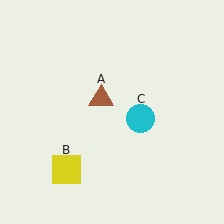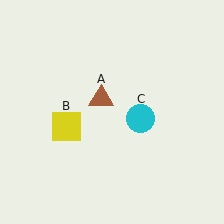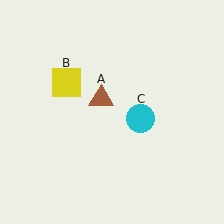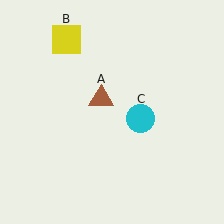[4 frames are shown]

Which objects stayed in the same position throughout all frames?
Brown triangle (object A) and cyan circle (object C) remained stationary.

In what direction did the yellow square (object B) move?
The yellow square (object B) moved up.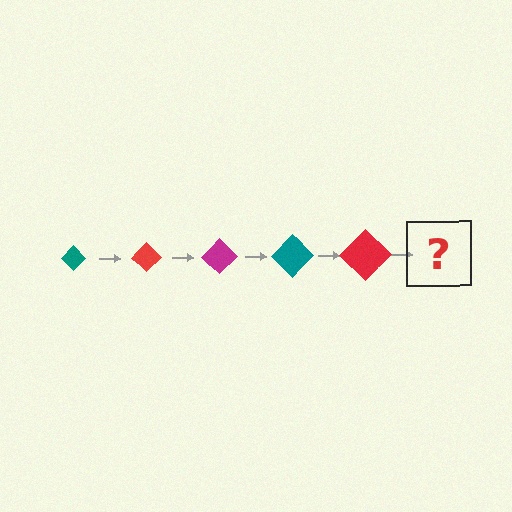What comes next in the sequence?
The next element should be a magenta diamond, larger than the previous one.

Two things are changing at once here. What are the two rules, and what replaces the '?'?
The two rules are that the diamond grows larger each step and the color cycles through teal, red, and magenta. The '?' should be a magenta diamond, larger than the previous one.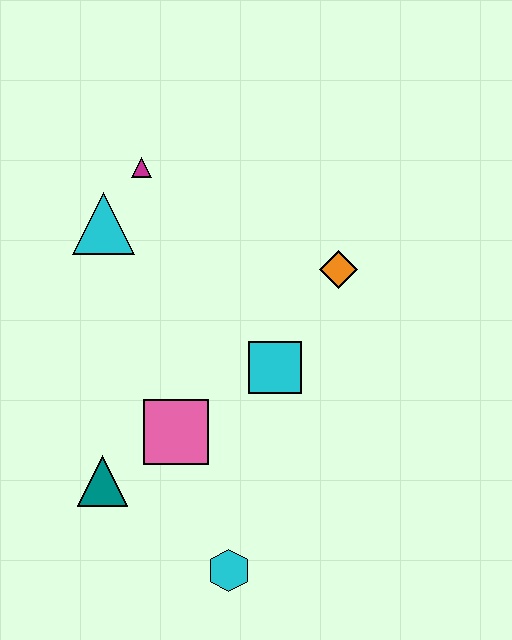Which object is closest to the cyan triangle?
The magenta triangle is closest to the cyan triangle.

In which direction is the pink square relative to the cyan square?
The pink square is to the left of the cyan square.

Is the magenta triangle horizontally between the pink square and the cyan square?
No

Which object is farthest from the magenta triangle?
The cyan hexagon is farthest from the magenta triangle.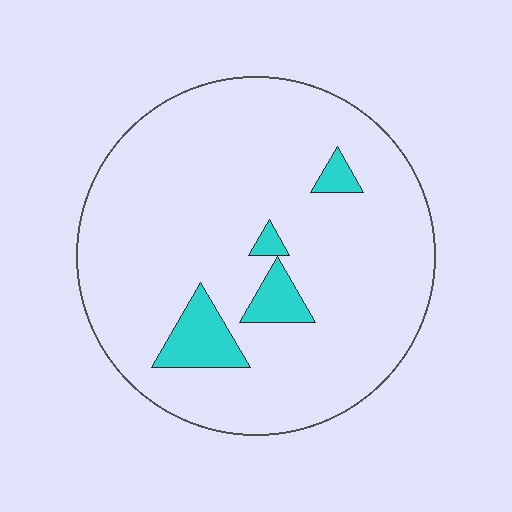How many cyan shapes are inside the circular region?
4.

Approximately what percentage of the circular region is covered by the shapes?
Approximately 10%.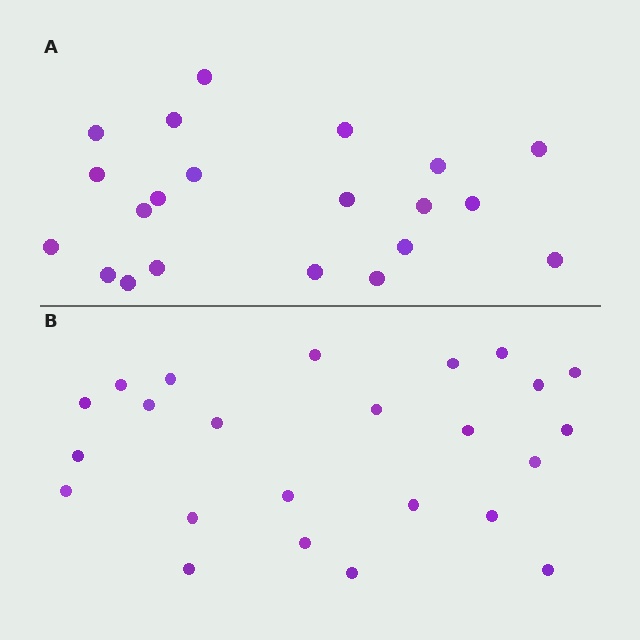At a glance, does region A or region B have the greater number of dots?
Region B (the bottom region) has more dots.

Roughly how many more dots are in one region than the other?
Region B has just a few more — roughly 2 or 3 more dots than region A.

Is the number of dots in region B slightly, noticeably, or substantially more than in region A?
Region B has only slightly more — the two regions are fairly close. The ratio is roughly 1.1 to 1.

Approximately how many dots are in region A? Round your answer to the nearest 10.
About 20 dots. (The exact count is 21, which rounds to 20.)